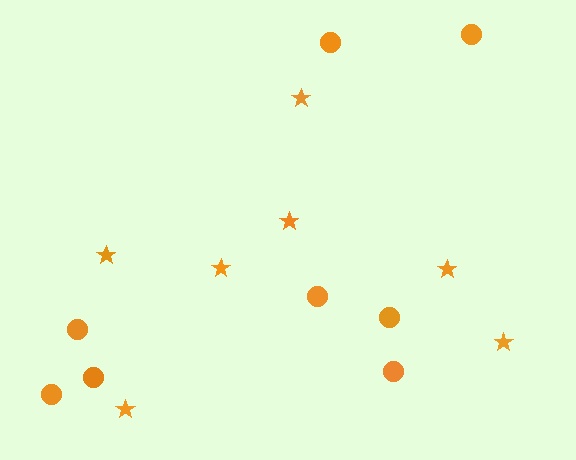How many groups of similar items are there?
There are 2 groups: one group of circles (8) and one group of stars (7).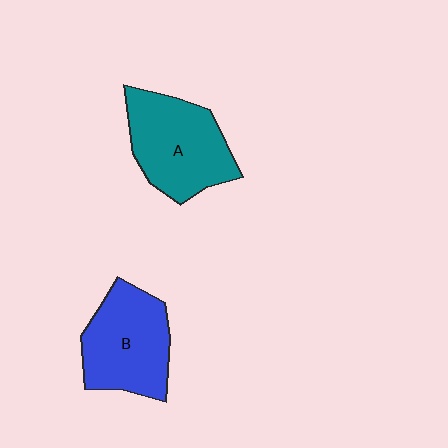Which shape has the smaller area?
Shape B (blue).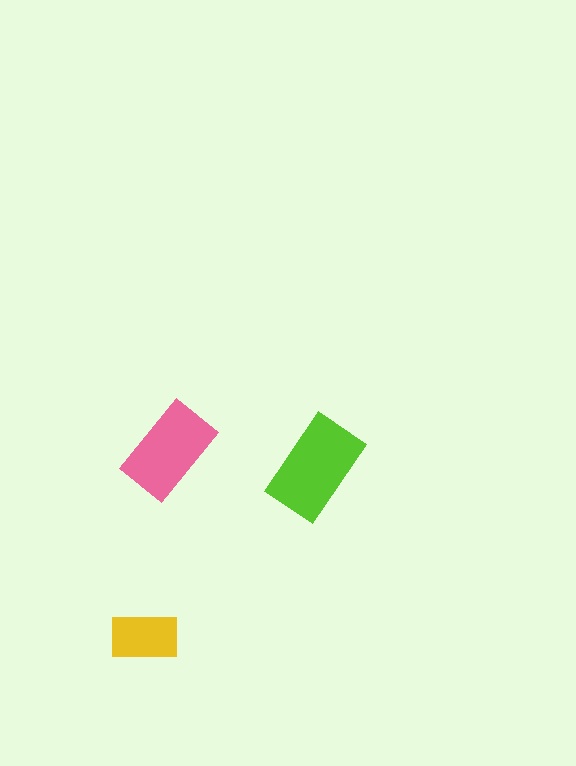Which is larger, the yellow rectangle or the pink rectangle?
The pink one.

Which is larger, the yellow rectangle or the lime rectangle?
The lime one.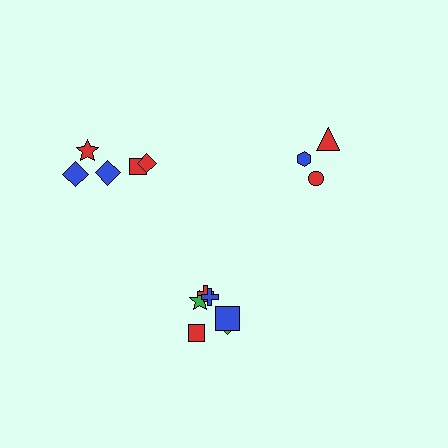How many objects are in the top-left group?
There are 5 objects.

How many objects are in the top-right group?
There are 3 objects.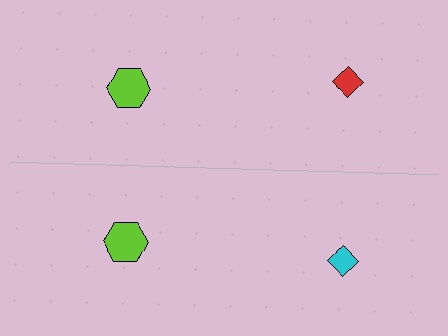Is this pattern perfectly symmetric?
No, the pattern is not perfectly symmetric. The cyan diamond on the bottom side breaks the symmetry — its mirror counterpart is red.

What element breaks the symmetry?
The cyan diamond on the bottom side breaks the symmetry — its mirror counterpart is red.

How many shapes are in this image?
There are 4 shapes in this image.